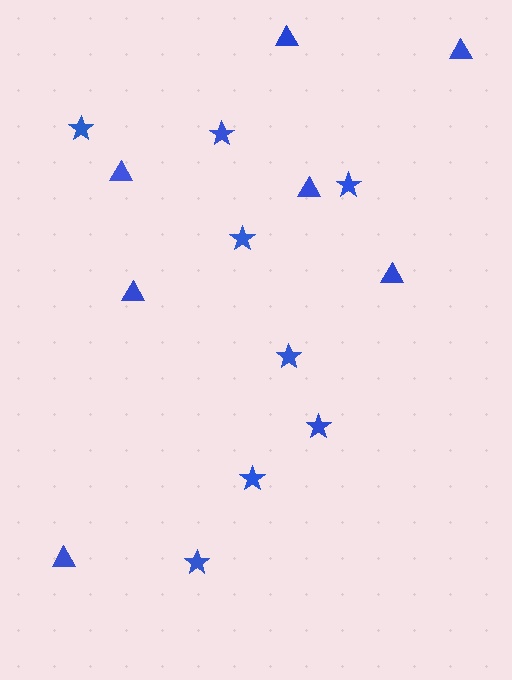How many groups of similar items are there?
There are 2 groups: one group of stars (8) and one group of triangles (7).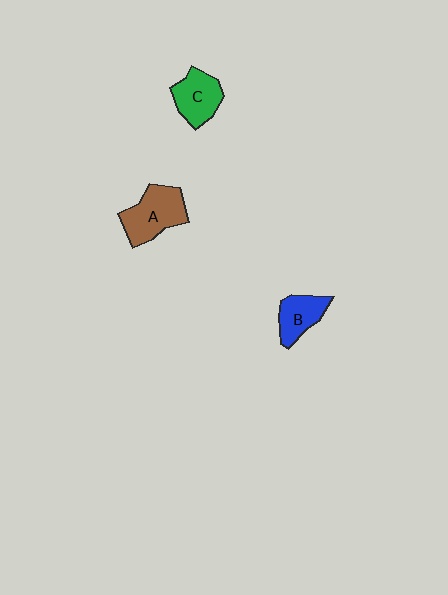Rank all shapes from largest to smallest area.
From largest to smallest: A (brown), C (green), B (blue).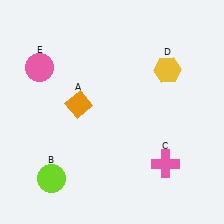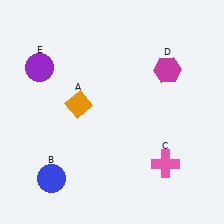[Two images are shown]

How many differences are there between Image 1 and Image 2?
There are 3 differences between the two images.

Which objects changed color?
B changed from lime to blue. D changed from yellow to magenta. E changed from pink to purple.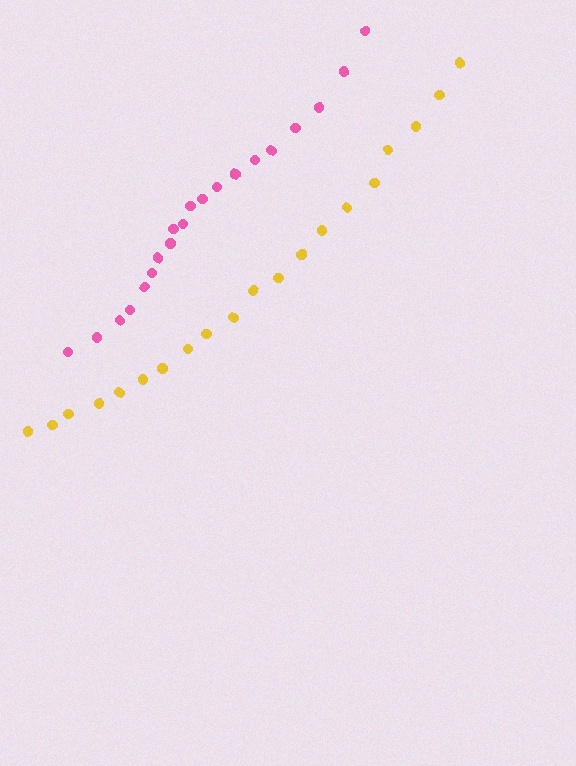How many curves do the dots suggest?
There are 2 distinct paths.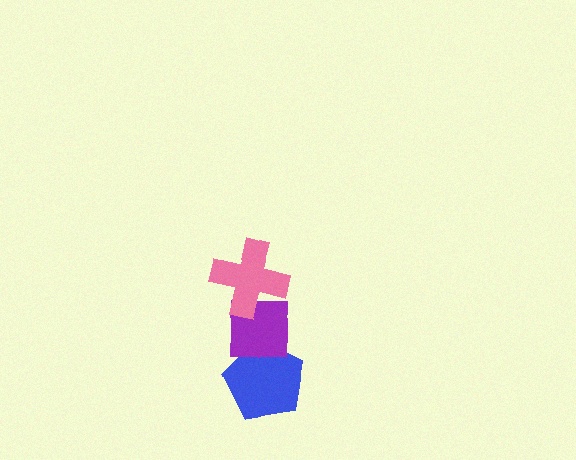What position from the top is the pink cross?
The pink cross is 1st from the top.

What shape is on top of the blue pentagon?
The purple square is on top of the blue pentagon.